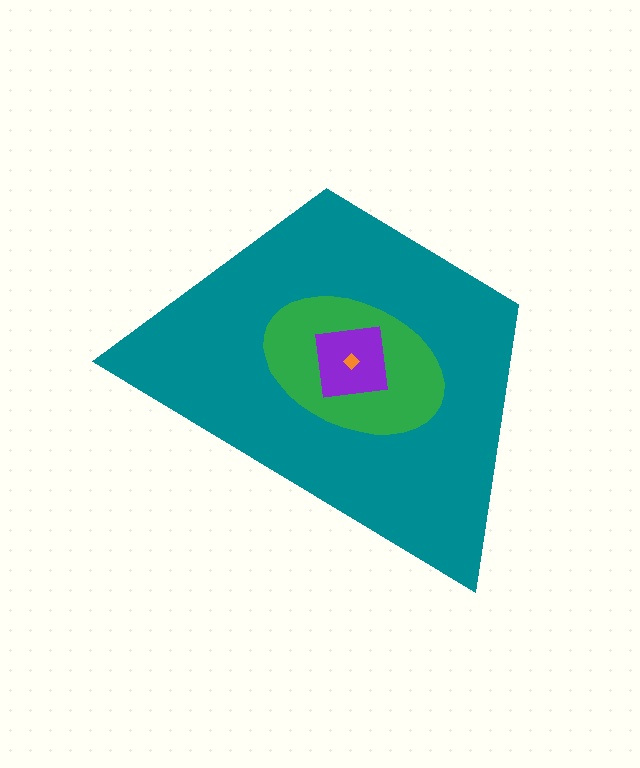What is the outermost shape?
The teal trapezoid.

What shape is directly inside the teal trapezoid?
The green ellipse.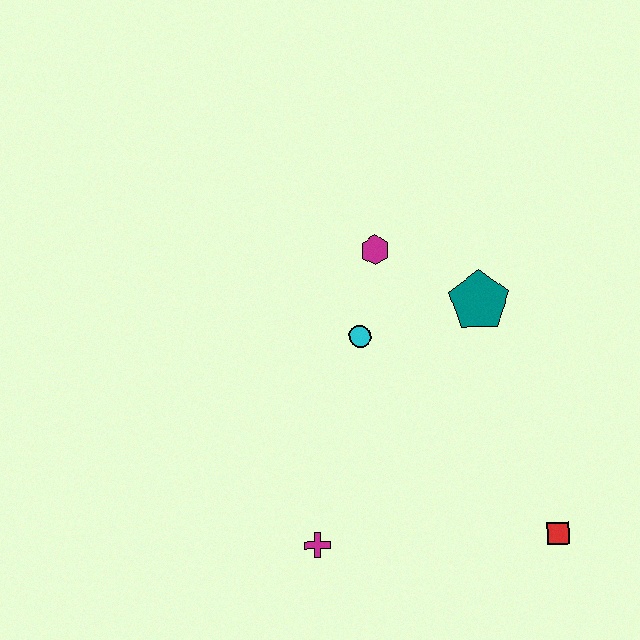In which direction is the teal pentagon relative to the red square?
The teal pentagon is above the red square.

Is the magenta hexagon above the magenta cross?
Yes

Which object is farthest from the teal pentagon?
The magenta cross is farthest from the teal pentagon.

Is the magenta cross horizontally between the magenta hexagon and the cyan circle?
No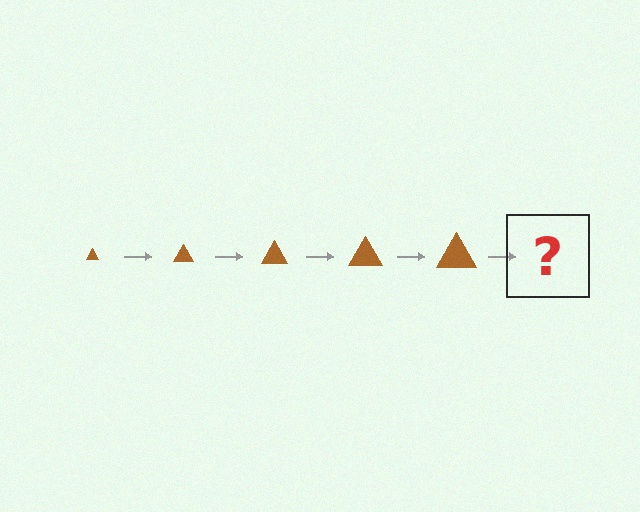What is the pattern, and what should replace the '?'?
The pattern is that the triangle gets progressively larger each step. The '?' should be a brown triangle, larger than the previous one.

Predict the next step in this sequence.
The next step is a brown triangle, larger than the previous one.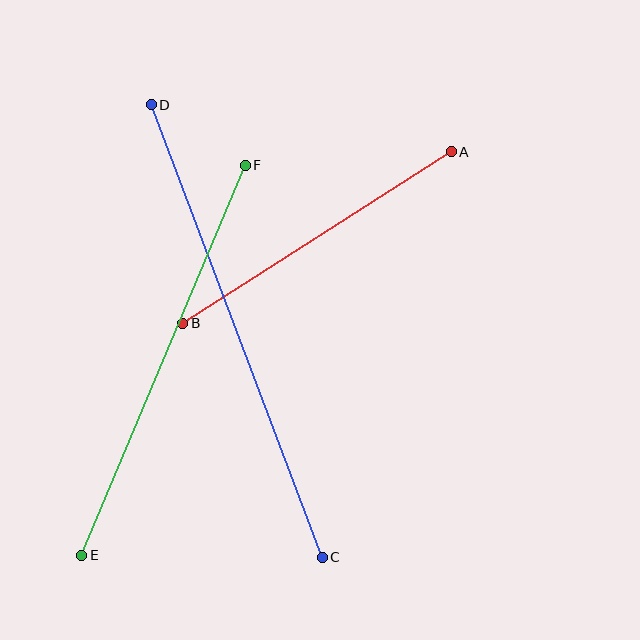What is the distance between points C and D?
The distance is approximately 484 pixels.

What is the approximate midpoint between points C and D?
The midpoint is at approximately (237, 331) pixels.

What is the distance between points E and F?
The distance is approximately 423 pixels.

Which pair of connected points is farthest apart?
Points C and D are farthest apart.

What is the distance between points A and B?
The distance is approximately 319 pixels.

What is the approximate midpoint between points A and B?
The midpoint is at approximately (317, 237) pixels.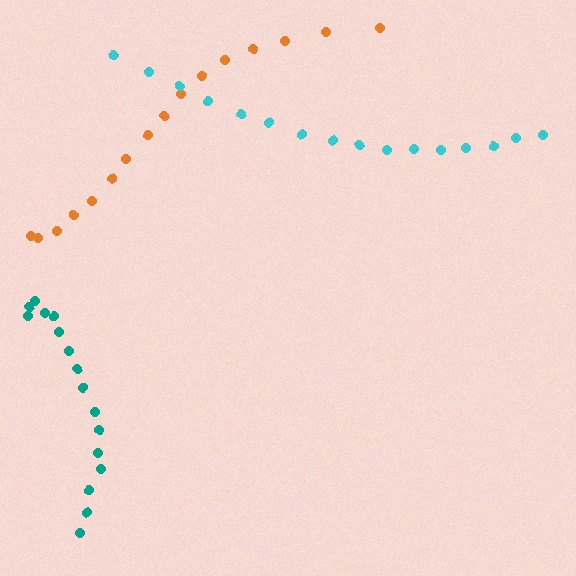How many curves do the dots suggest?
There are 3 distinct paths.